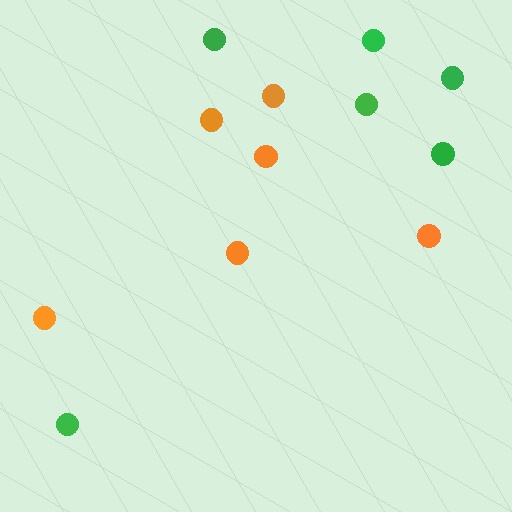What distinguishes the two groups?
There are 2 groups: one group of orange circles (6) and one group of green circles (6).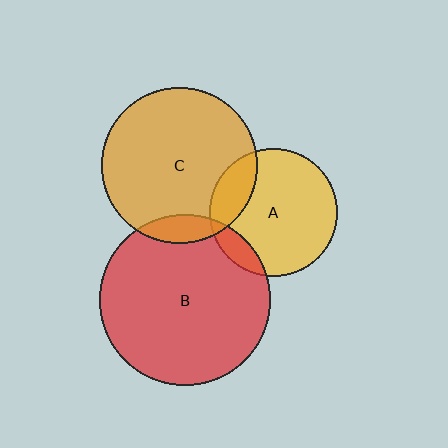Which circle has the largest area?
Circle B (red).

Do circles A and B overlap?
Yes.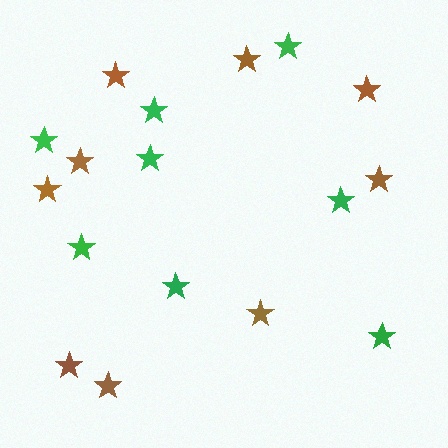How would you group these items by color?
There are 2 groups: one group of green stars (8) and one group of brown stars (9).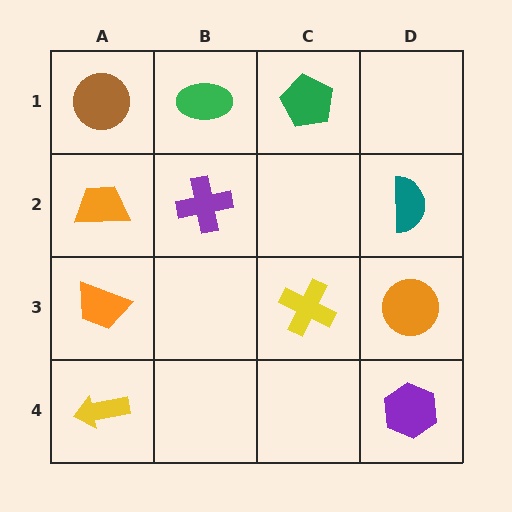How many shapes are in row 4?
2 shapes.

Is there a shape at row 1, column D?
No, that cell is empty.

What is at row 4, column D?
A purple hexagon.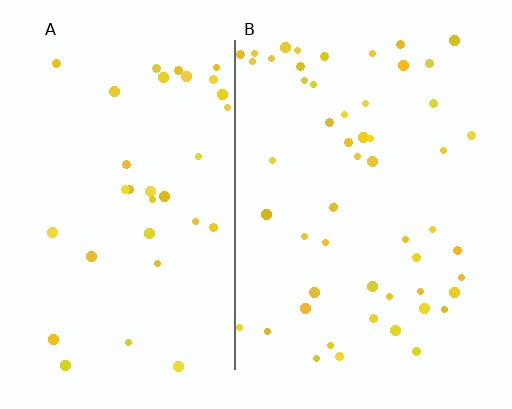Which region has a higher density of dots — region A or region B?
B (the right).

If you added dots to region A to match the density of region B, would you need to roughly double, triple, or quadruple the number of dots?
Approximately double.